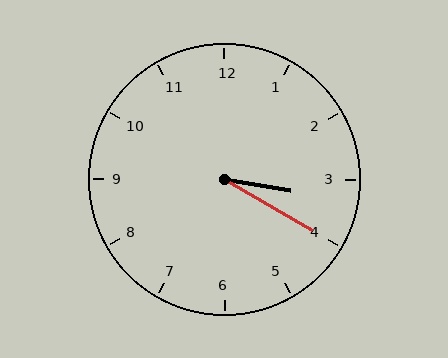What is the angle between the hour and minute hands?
Approximately 20 degrees.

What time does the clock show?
3:20.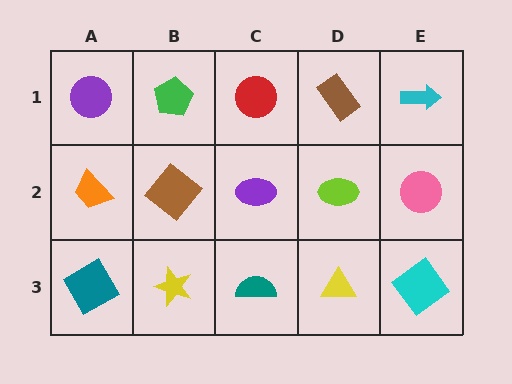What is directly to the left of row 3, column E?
A yellow triangle.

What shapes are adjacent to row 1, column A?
An orange trapezoid (row 2, column A), a green pentagon (row 1, column B).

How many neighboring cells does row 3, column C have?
3.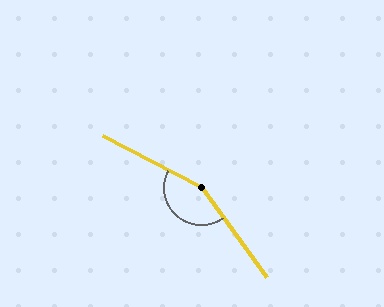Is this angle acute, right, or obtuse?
It is obtuse.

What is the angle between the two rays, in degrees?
Approximately 154 degrees.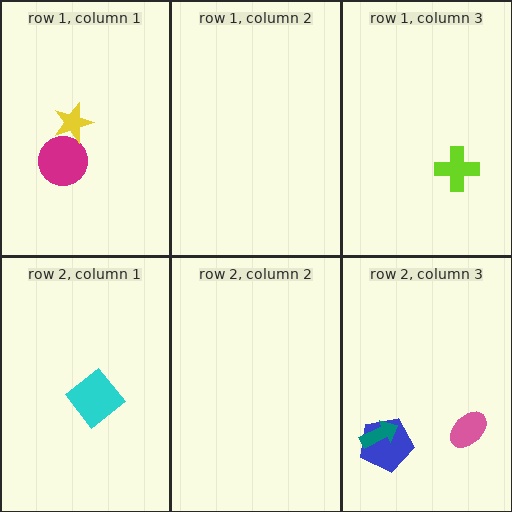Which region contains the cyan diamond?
The row 2, column 1 region.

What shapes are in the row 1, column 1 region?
The magenta circle, the yellow star.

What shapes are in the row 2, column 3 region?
The blue pentagon, the teal arrow, the pink ellipse.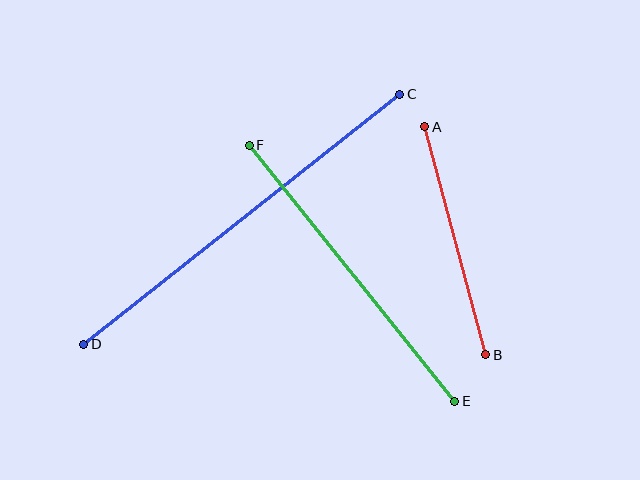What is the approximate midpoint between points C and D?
The midpoint is at approximately (242, 219) pixels.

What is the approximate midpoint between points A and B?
The midpoint is at approximately (455, 241) pixels.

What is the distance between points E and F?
The distance is approximately 328 pixels.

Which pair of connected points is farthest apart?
Points C and D are farthest apart.